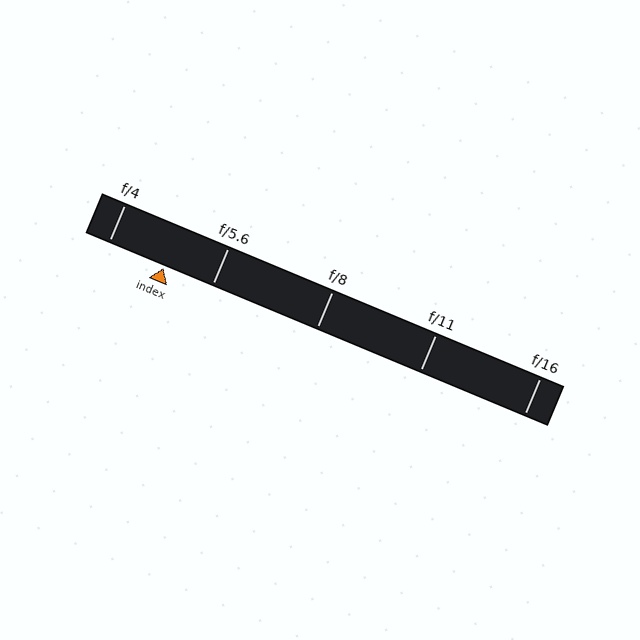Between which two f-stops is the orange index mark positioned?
The index mark is between f/4 and f/5.6.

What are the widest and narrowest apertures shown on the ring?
The widest aperture shown is f/4 and the narrowest is f/16.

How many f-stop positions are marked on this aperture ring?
There are 5 f-stop positions marked.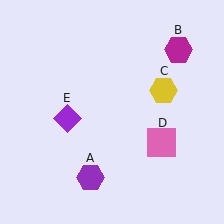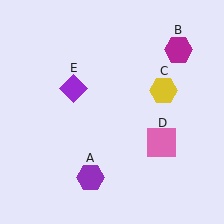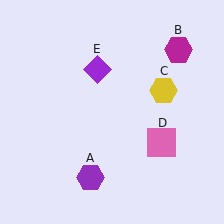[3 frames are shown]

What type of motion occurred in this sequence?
The purple diamond (object E) rotated clockwise around the center of the scene.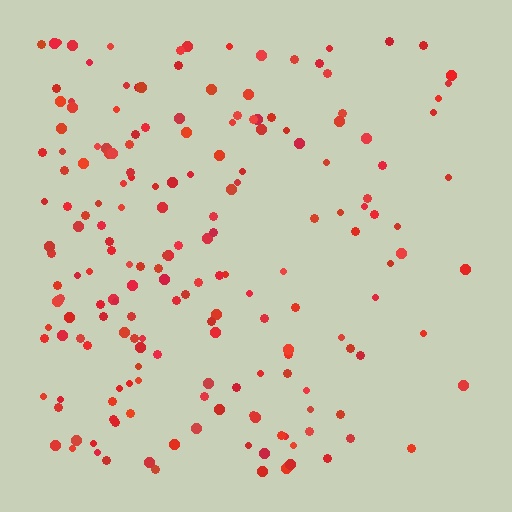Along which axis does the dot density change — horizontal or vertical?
Horizontal.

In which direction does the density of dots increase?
From right to left, with the left side densest.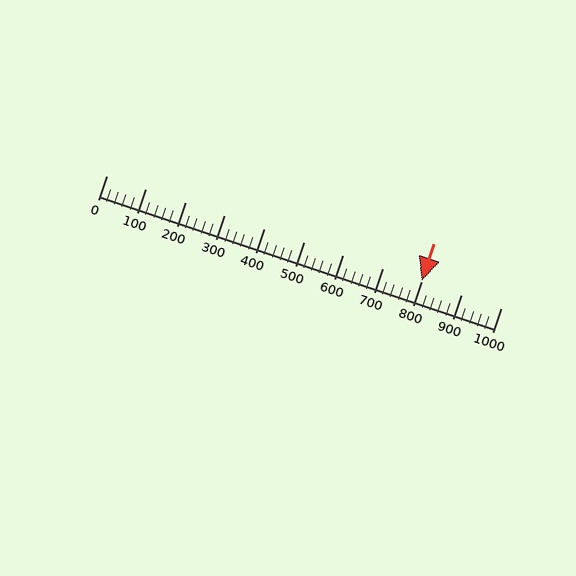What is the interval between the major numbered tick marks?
The major tick marks are spaced 100 units apart.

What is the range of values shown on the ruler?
The ruler shows values from 0 to 1000.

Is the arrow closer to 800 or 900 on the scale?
The arrow is closer to 800.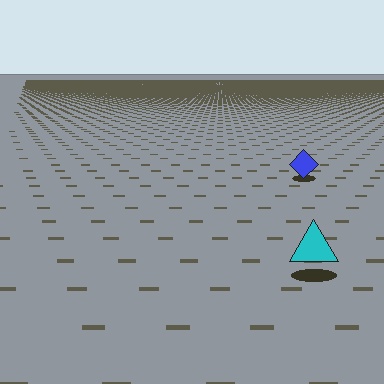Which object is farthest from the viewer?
The blue diamond is farthest from the viewer. It appears smaller and the ground texture around it is denser.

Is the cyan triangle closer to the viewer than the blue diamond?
Yes. The cyan triangle is closer — you can tell from the texture gradient: the ground texture is coarser near it.